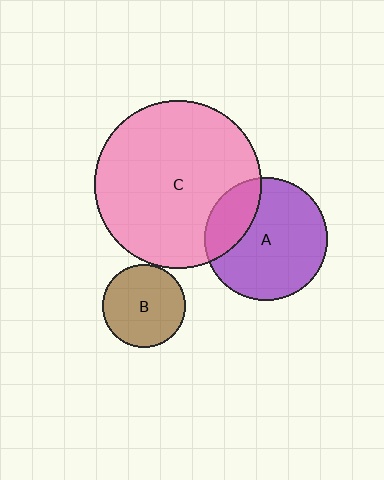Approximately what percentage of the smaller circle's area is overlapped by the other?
Approximately 25%.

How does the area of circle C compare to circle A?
Approximately 1.9 times.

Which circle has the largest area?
Circle C (pink).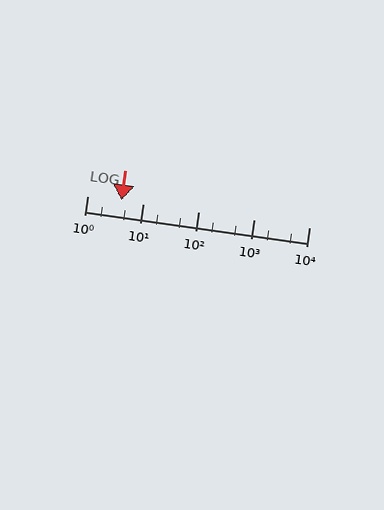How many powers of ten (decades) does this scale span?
The scale spans 4 decades, from 1 to 10000.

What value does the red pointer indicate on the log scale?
The pointer indicates approximately 4.1.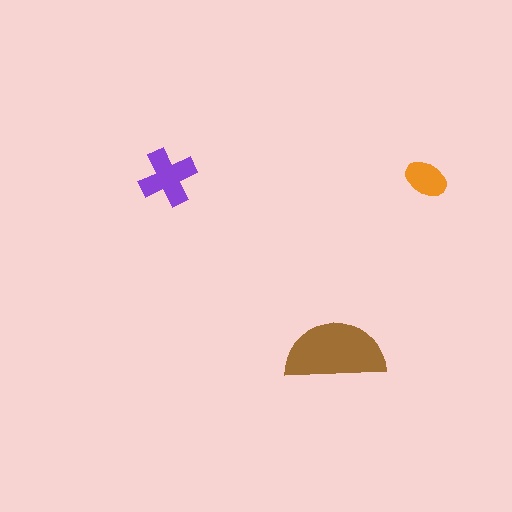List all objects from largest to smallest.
The brown semicircle, the purple cross, the orange ellipse.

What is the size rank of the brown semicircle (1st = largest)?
1st.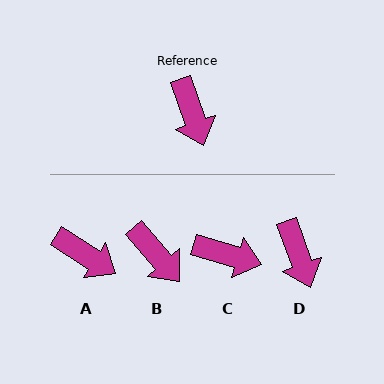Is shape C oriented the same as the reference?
No, it is off by about 54 degrees.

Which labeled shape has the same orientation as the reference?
D.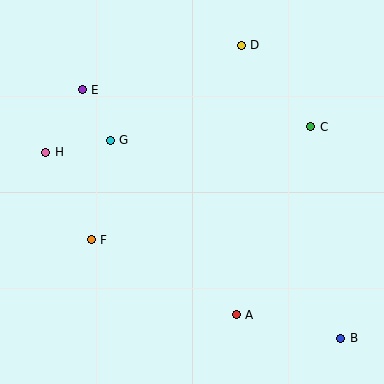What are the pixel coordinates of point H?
Point H is at (46, 152).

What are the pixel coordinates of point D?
Point D is at (241, 45).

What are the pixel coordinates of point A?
Point A is at (236, 315).